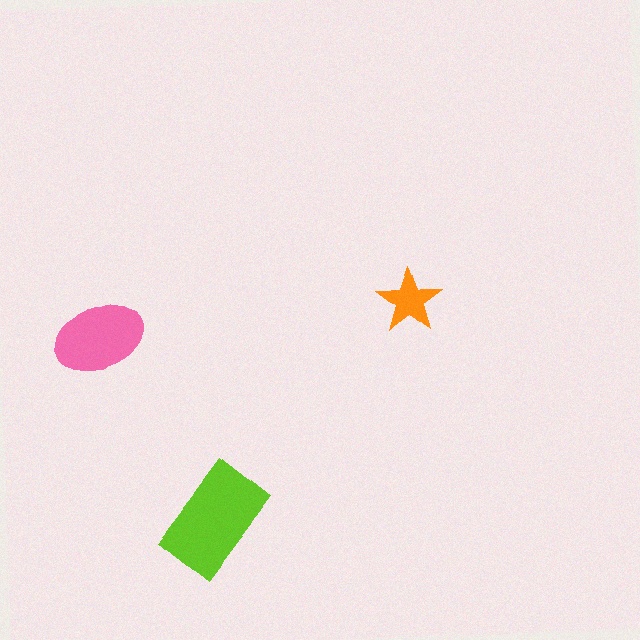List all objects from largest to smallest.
The lime rectangle, the pink ellipse, the orange star.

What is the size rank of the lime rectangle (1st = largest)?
1st.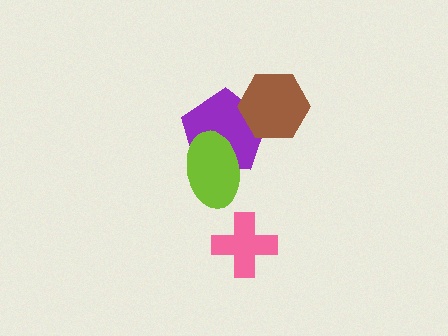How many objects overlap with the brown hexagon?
1 object overlaps with the brown hexagon.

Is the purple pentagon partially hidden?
Yes, it is partially covered by another shape.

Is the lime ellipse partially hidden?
No, no other shape covers it.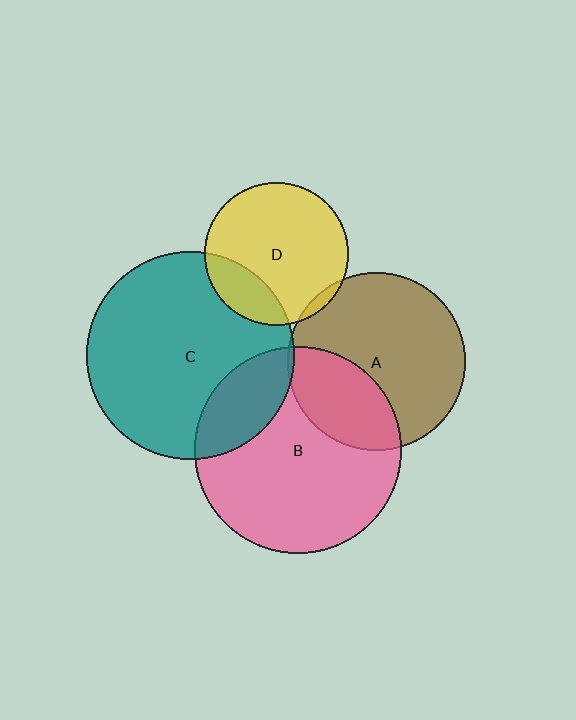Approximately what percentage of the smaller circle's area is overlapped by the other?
Approximately 5%.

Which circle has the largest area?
Circle C (teal).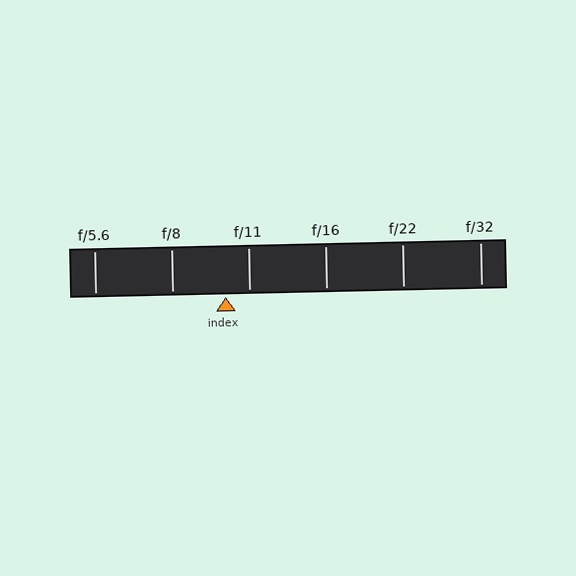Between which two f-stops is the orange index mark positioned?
The index mark is between f/8 and f/11.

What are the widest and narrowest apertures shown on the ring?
The widest aperture shown is f/5.6 and the narrowest is f/32.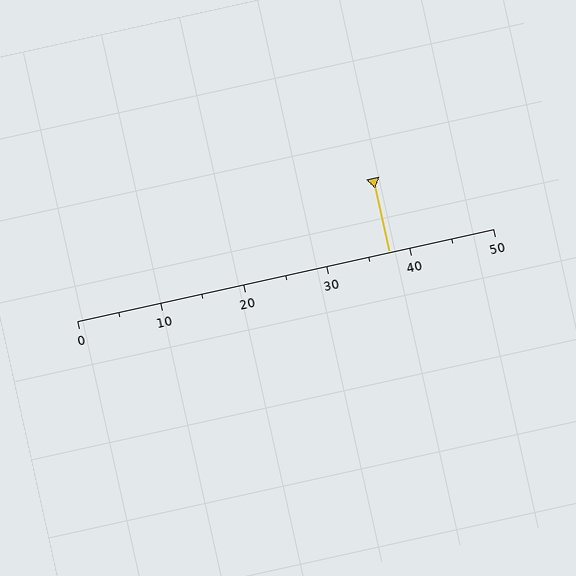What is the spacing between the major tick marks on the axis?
The major ticks are spaced 10 apart.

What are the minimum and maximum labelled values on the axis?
The axis runs from 0 to 50.